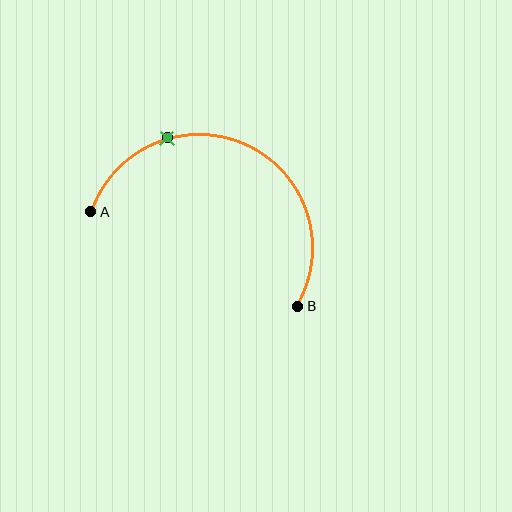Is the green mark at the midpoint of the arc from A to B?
No. The green mark lies on the arc but is closer to endpoint A. The arc midpoint would be at the point on the curve equidistant along the arc from both A and B.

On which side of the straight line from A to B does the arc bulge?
The arc bulges above the straight line connecting A and B.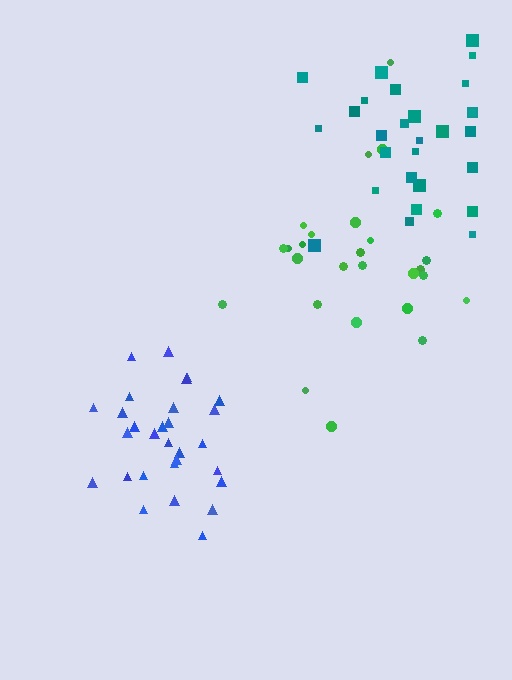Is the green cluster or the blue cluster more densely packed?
Blue.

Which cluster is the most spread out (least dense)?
Green.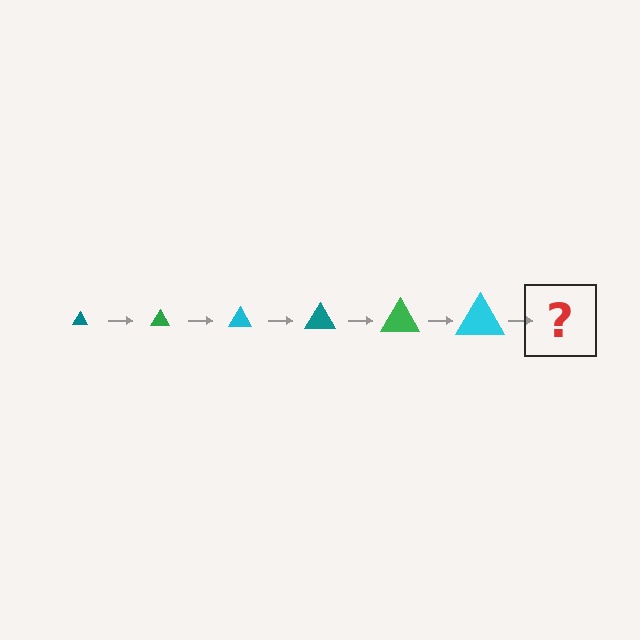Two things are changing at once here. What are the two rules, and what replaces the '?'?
The two rules are that the triangle grows larger each step and the color cycles through teal, green, and cyan. The '?' should be a teal triangle, larger than the previous one.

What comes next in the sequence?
The next element should be a teal triangle, larger than the previous one.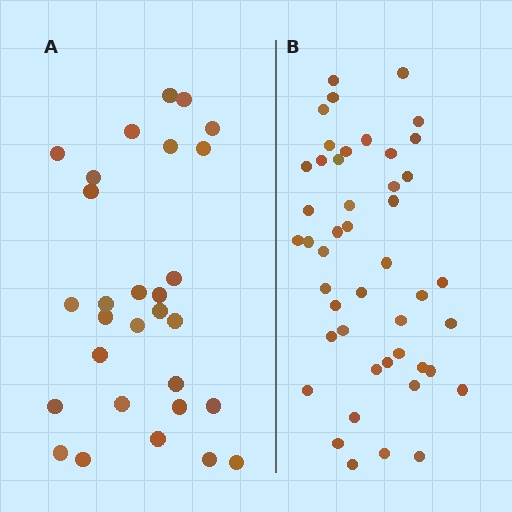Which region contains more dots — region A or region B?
Region B (the right region) has more dots.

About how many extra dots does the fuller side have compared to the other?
Region B has approximately 15 more dots than region A.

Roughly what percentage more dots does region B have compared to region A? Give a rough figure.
About 60% more.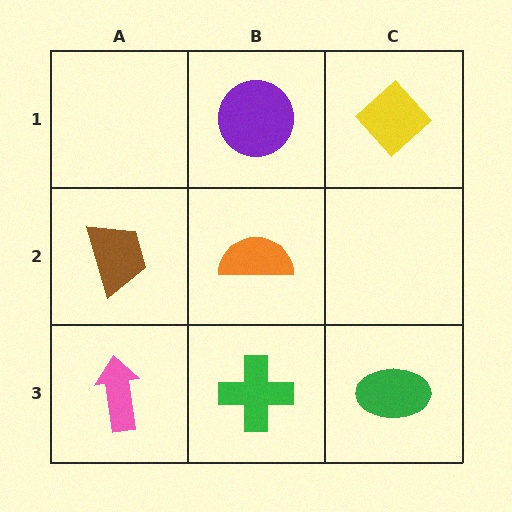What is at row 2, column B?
An orange semicircle.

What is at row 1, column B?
A purple circle.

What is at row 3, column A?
A pink arrow.